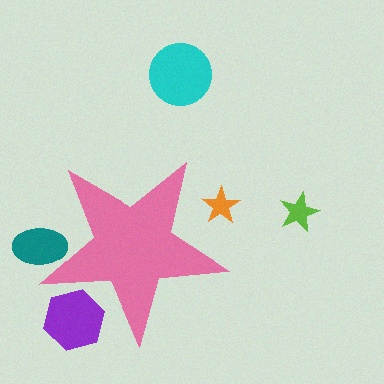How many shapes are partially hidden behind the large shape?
3 shapes are partially hidden.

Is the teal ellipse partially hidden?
Yes, the teal ellipse is partially hidden behind the pink star.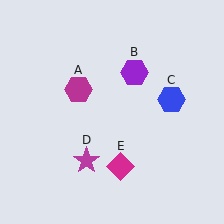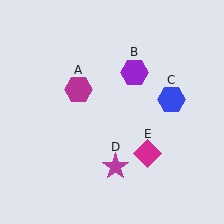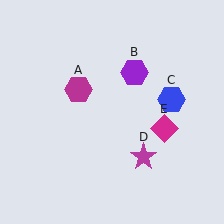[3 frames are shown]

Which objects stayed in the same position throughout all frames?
Magenta hexagon (object A) and purple hexagon (object B) and blue hexagon (object C) remained stationary.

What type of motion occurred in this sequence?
The magenta star (object D), magenta diamond (object E) rotated counterclockwise around the center of the scene.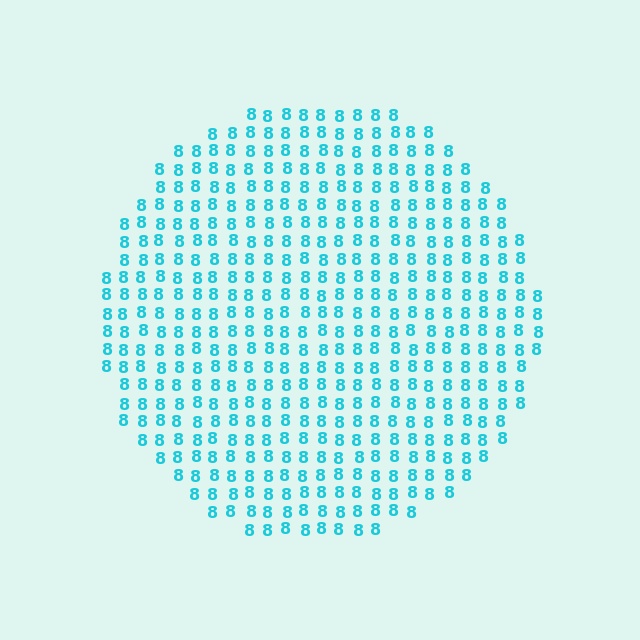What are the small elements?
The small elements are digit 8's.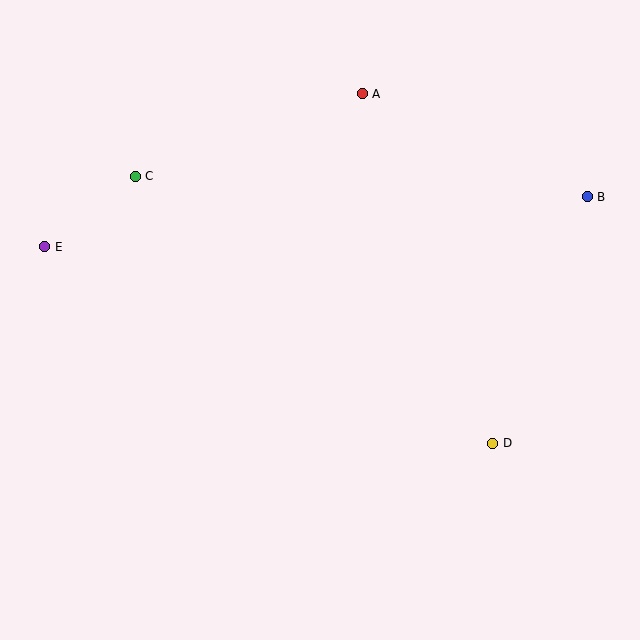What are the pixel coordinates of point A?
Point A is at (362, 94).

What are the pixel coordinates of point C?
Point C is at (135, 176).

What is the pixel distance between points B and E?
The distance between B and E is 545 pixels.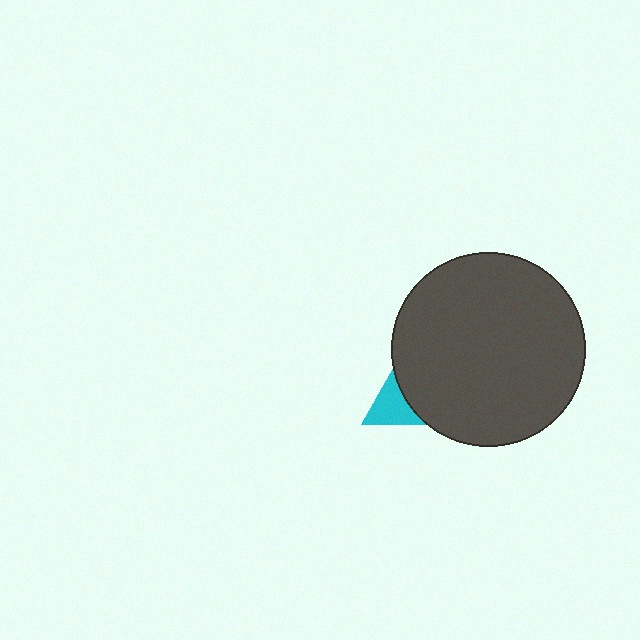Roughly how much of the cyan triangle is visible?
A small part of it is visible (roughly 31%).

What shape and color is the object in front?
The object in front is a dark gray circle.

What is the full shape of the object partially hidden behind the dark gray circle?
The partially hidden object is a cyan triangle.